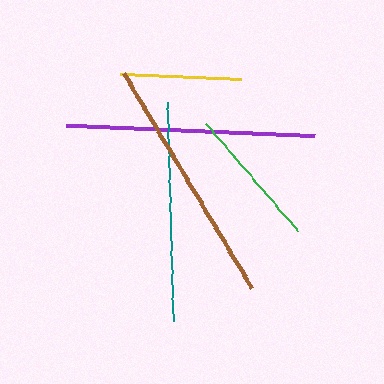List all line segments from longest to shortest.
From longest to shortest: brown, purple, teal, green, yellow.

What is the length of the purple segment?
The purple segment is approximately 249 pixels long.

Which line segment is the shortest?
The yellow line is the shortest at approximately 121 pixels.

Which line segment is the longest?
The brown line is the longest at approximately 250 pixels.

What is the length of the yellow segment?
The yellow segment is approximately 121 pixels long.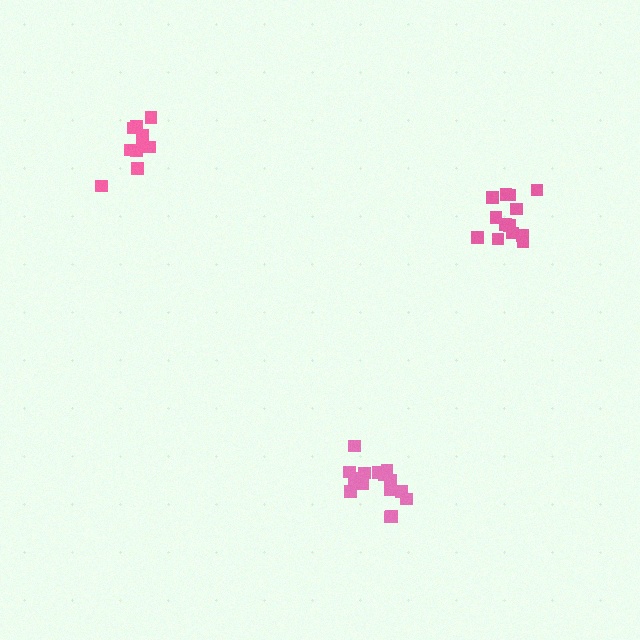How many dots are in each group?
Group 1: 13 dots, Group 2: 15 dots, Group 3: 11 dots (39 total).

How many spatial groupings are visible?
There are 3 spatial groupings.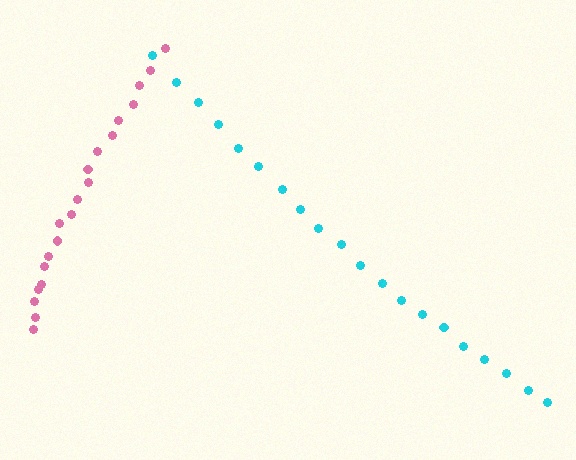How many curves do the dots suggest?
There are 2 distinct paths.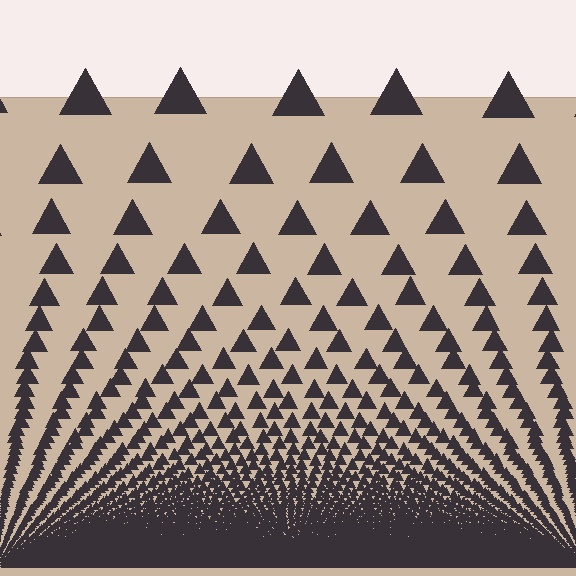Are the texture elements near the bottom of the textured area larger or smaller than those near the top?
Smaller. The gradient is inverted — elements near the bottom are smaller and denser.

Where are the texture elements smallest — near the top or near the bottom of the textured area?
Near the bottom.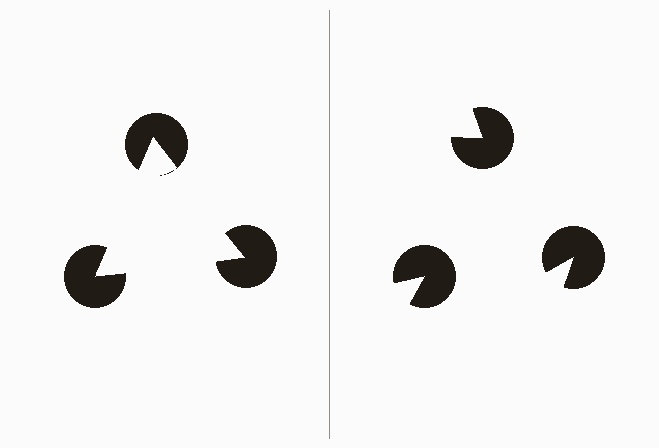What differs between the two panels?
The pac-man discs are positioned identically on both sides; only the wedge orientations differ. On the left they align to a triangle; on the right they are misaligned.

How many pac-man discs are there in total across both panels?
6 — 3 on each side.